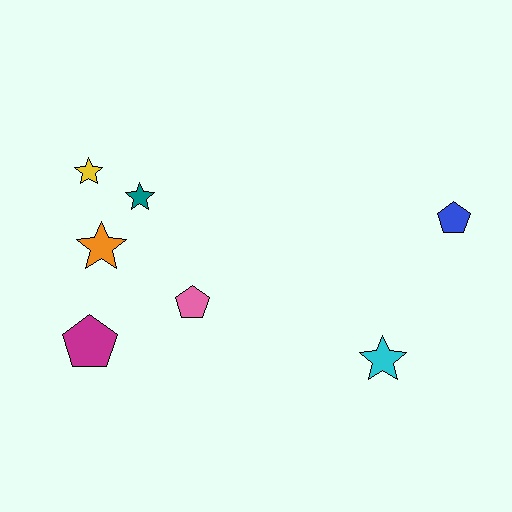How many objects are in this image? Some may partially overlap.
There are 7 objects.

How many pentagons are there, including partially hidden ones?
There are 3 pentagons.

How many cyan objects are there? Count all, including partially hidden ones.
There is 1 cyan object.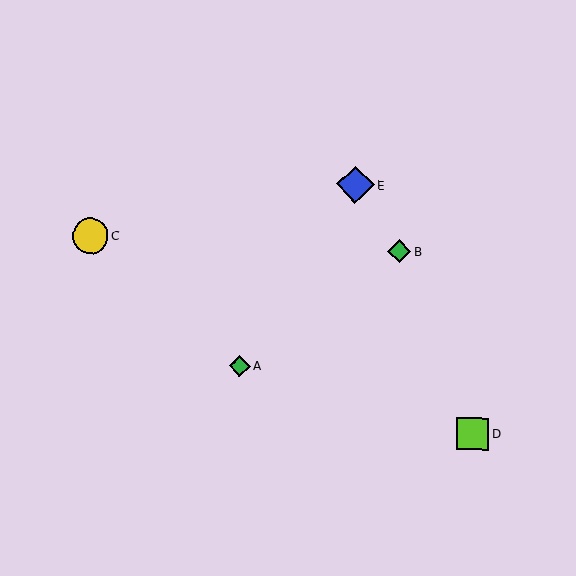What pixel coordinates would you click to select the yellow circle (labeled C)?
Click at (90, 236) to select the yellow circle C.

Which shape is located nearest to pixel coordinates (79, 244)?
The yellow circle (labeled C) at (90, 236) is nearest to that location.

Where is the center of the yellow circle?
The center of the yellow circle is at (90, 236).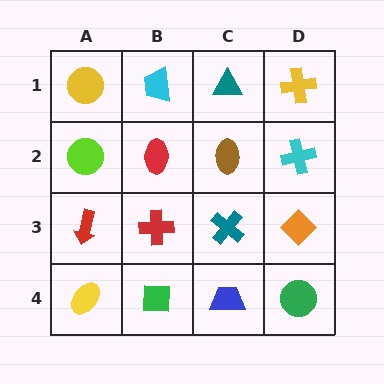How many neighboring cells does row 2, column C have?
4.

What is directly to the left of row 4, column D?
A blue trapezoid.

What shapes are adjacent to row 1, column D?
A cyan cross (row 2, column D), a teal triangle (row 1, column C).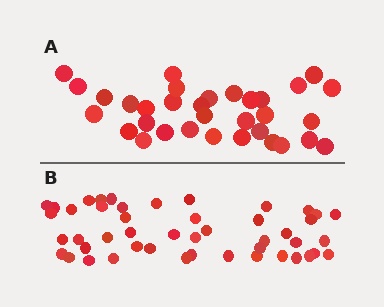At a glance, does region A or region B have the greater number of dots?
Region B (the bottom region) has more dots.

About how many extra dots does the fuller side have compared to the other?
Region B has approximately 15 more dots than region A.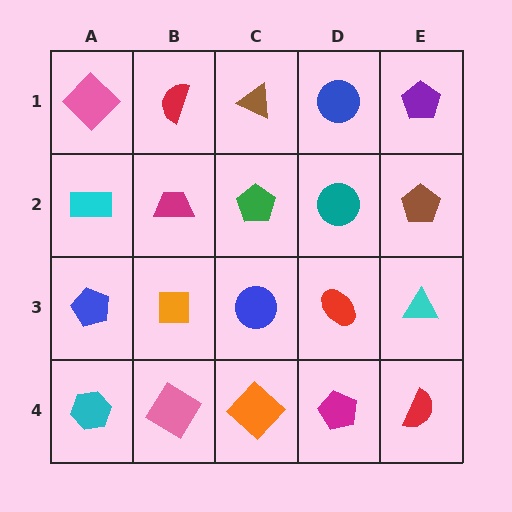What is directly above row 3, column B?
A magenta trapezoid.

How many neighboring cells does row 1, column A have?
2.